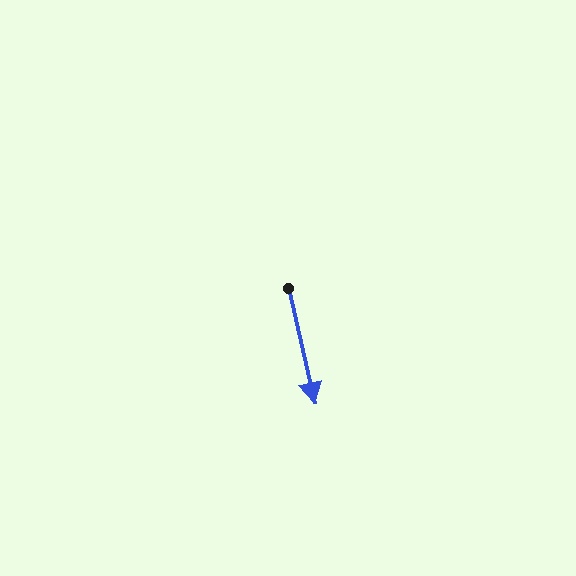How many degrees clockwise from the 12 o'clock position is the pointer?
Approximately 167 degrees.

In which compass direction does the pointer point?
South.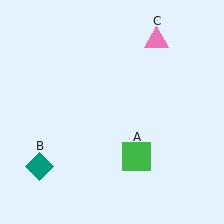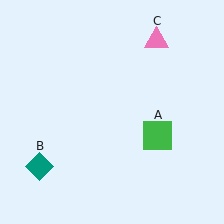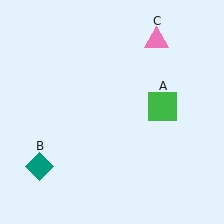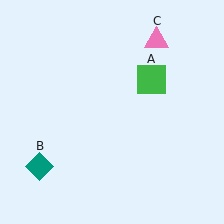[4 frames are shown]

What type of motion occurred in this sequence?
The green square (object A) rotated counterclockwise around the center of the scene.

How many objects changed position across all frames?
1 object changed position: green square (object A).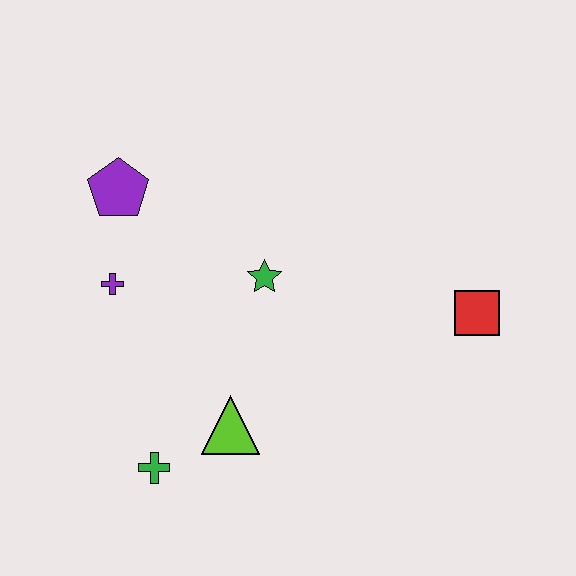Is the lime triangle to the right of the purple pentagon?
Yes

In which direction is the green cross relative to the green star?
The green cross is below the green star.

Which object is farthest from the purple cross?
The red square is farthest from the purple cross.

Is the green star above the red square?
Yes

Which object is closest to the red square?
The green star is closest to the red square.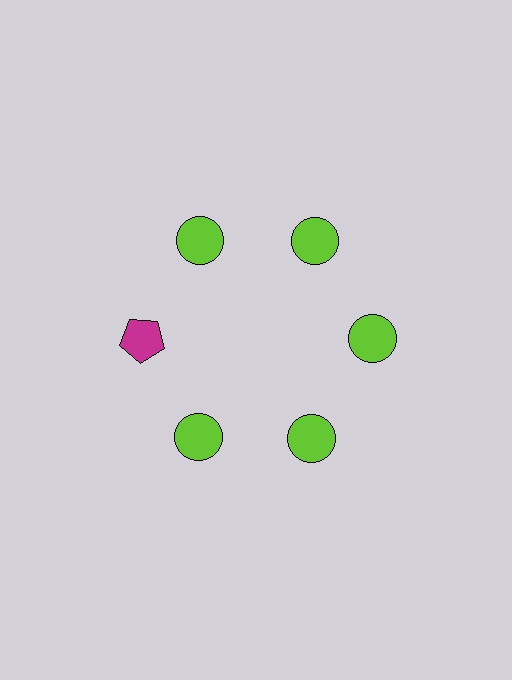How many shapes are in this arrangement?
There are 6 shapes arranged in a ring pattern.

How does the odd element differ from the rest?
It differs in both color (magenta instead of lime) and shape (pentagon instead of circle).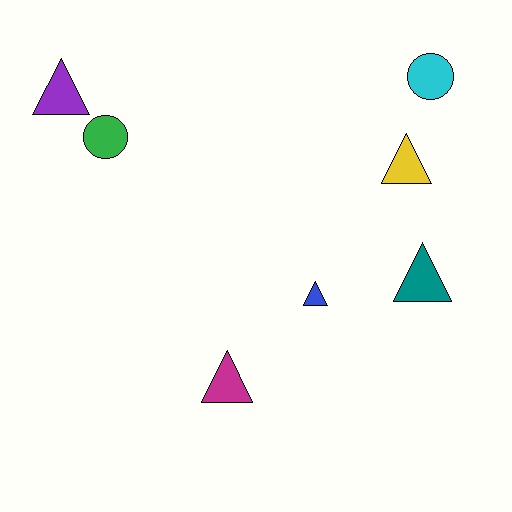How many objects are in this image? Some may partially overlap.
There are 7 objects.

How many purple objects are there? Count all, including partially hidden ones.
There is 1 purple object.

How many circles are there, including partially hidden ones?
There are 2 circles.